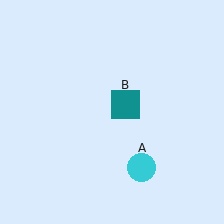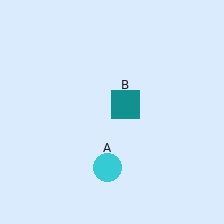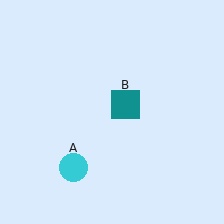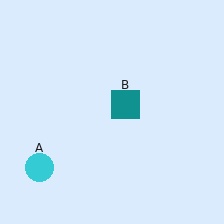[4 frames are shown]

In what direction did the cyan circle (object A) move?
The cyan circle (object A) moved left.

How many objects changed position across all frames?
1 object changed position: cyan circle (object A).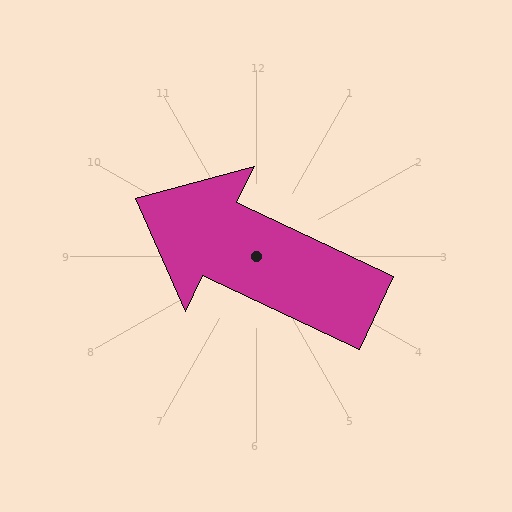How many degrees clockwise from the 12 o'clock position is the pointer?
Approximately 295 degrees.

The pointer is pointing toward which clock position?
Roughly 10 o'clock.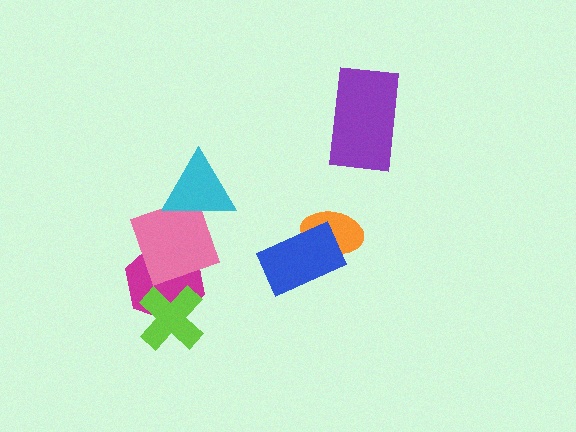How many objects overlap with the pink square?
2 objects overlap with the pink square.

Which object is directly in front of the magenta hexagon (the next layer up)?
The pink square is directly in front of the magenta hexagon.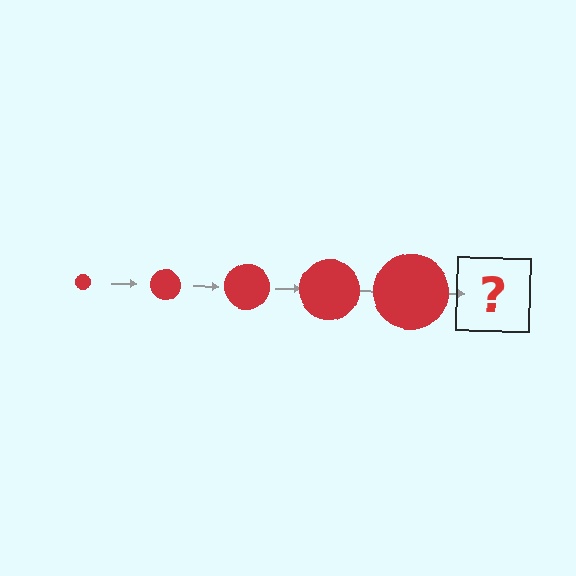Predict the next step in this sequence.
The next step is a red circle, larger than the previous one.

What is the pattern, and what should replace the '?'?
The pattern is that the circle gets progressively larger each step. The '?' should be a red circle, larger than the previous one.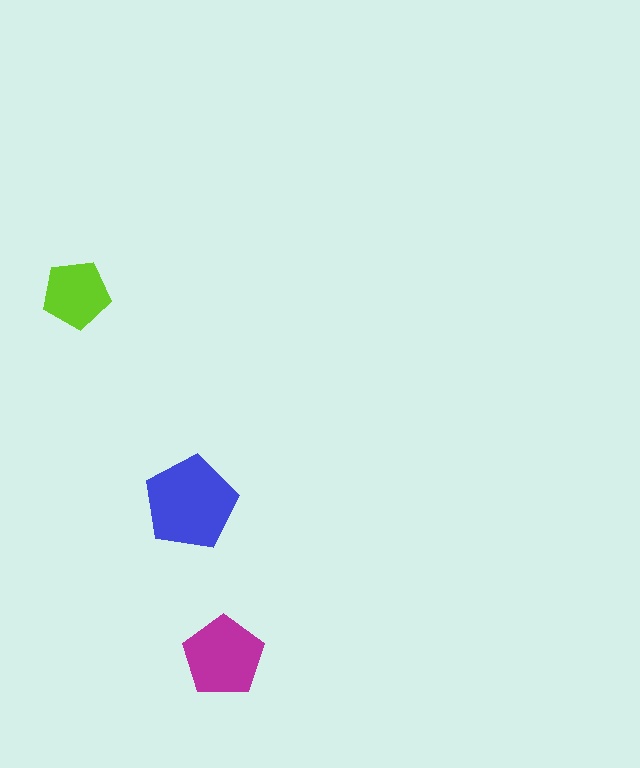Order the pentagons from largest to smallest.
the blue one, the magenta one, the lime one.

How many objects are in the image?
There are 3 objects in the image.